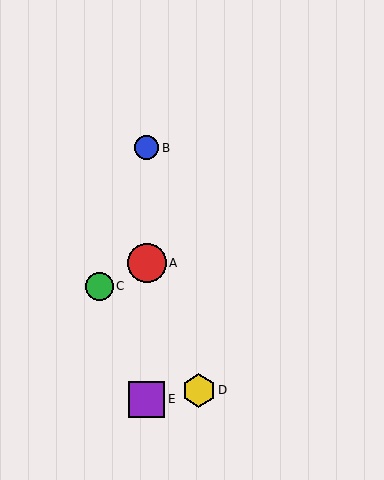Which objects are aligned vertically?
Objects A, B, E are aligned vertically.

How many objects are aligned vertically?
3 objects (A, B, E) are aligned vertically.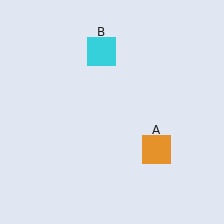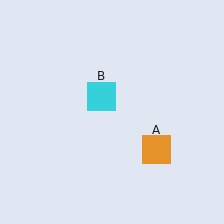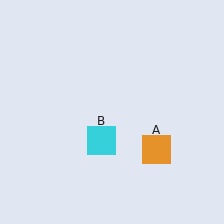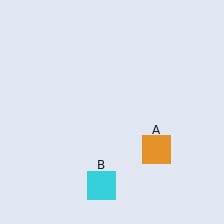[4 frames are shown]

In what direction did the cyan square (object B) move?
The cyan square (object B) moved down.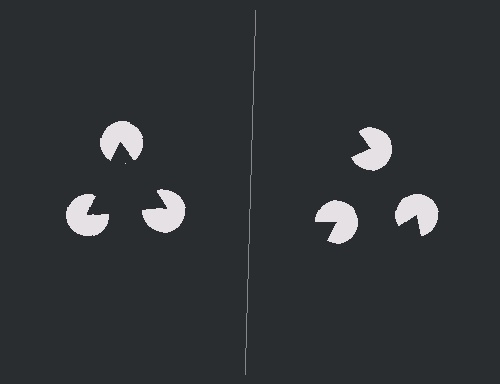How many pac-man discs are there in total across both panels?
6 — 3 on each side.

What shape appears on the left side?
An illusory triangle.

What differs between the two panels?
The pac-man discs are positioned identically on both sides; only the wedge orientations differ. On the left they align to a triangle; on the right they are misaligned.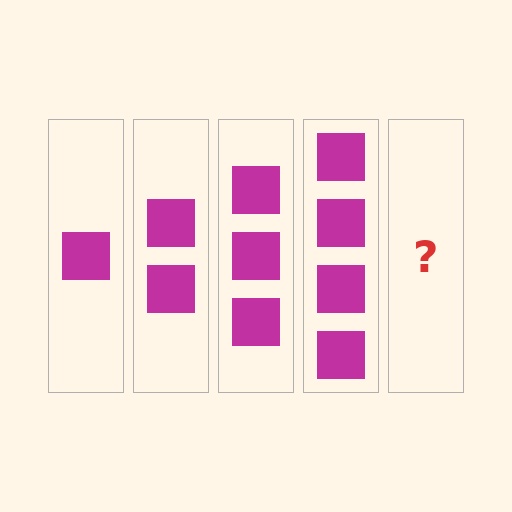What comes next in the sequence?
The next element should be 5 squares.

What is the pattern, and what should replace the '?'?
The pattern is that each step adds one more square. The '?' should be 5 squares.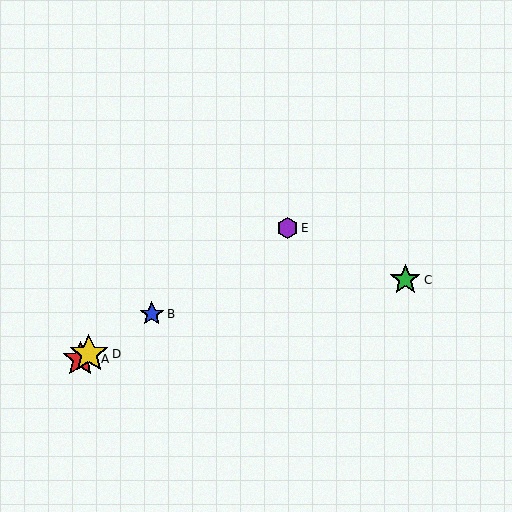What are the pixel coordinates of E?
Object E is at (288, 228).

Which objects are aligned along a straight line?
Objects A, B, D, E are aligned along a straight line.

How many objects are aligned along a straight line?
4 objects (A, B, D, E) are aligned along a straight line.